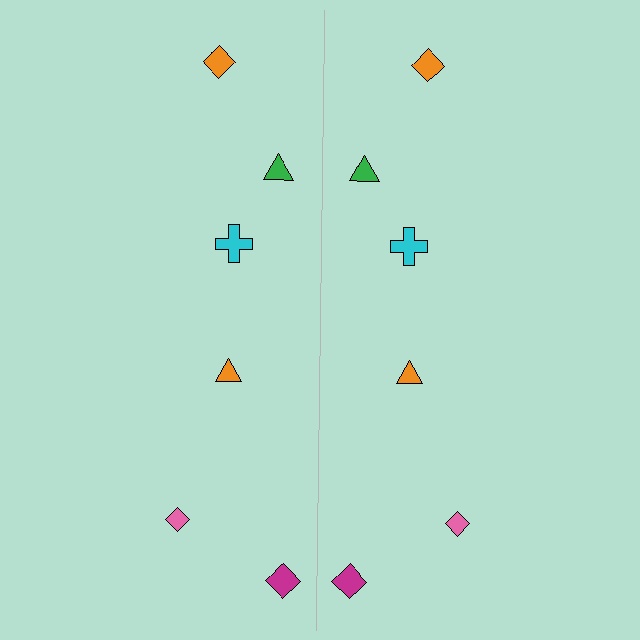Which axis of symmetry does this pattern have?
The pattern has a vertical axis of symmetry running through the center of the image.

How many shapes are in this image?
There are 12 shapes in this image.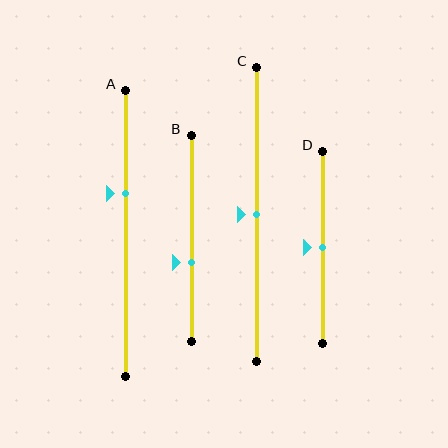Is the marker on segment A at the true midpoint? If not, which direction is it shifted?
No, the marker on segment A is shifted upward by about 14% of the segment length.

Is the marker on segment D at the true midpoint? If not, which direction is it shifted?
Yes, the marker on segment D is at the true midpoint.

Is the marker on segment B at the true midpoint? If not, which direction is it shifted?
No, the marker on segment B is shifted downward by about 12% of the segment length.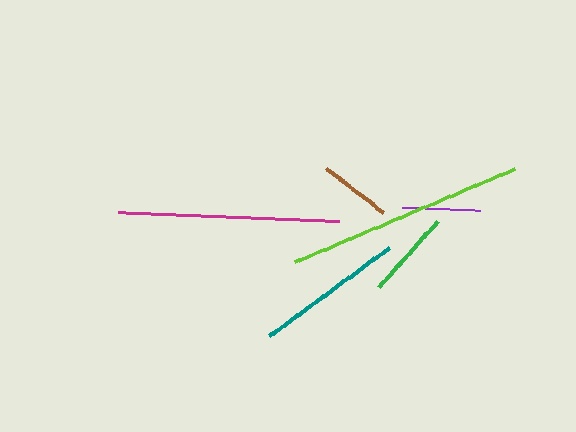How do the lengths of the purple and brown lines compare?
The purple and brown lines are approximately the same length.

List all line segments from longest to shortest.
From longest to shortest: lime, magenta, teal, green, purple, brown.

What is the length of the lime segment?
The lime segment is approximately 239 pixels long.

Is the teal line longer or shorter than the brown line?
The teal line is longer than the brown line.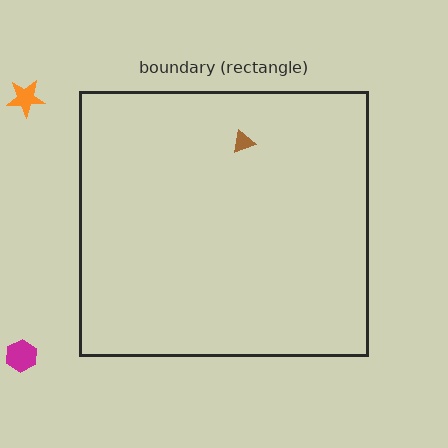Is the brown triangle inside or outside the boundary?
Inside.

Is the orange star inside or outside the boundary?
Outside.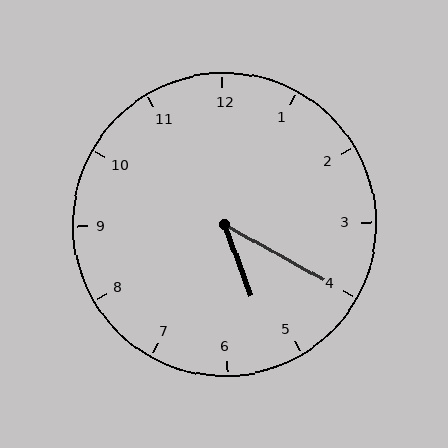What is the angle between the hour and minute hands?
Approximately 40 degrees.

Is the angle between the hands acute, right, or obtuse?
It is acute.